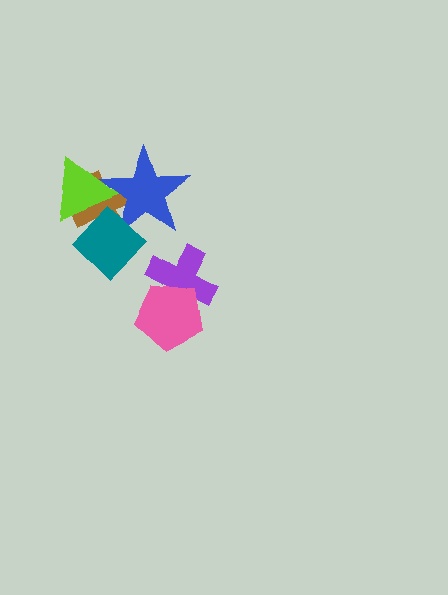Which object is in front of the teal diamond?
The lime triangle is in front of the teal diamond.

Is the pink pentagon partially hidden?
No, no other shape covers it.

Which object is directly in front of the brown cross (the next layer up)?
The blue star is directly in front of the brown cross.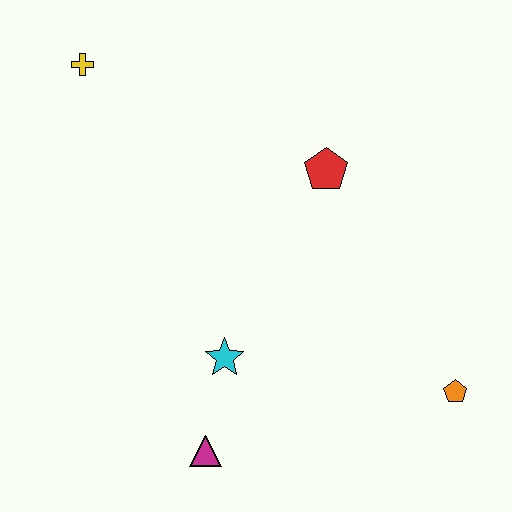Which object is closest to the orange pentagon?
The cyan star is closest to the orange pentagon.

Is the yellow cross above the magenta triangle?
Yes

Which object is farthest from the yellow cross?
The orange pentagon is farthest from the yellow cross.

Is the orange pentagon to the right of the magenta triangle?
Yes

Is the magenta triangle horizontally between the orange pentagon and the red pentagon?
No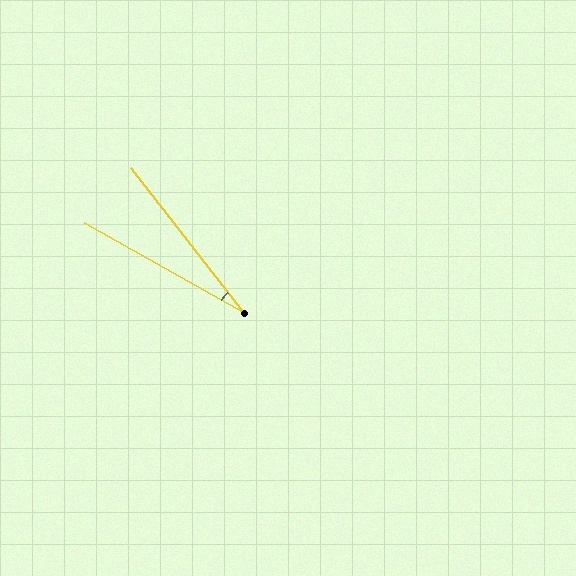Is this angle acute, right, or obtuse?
It is acute.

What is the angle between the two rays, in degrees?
Approximately 22 degrees.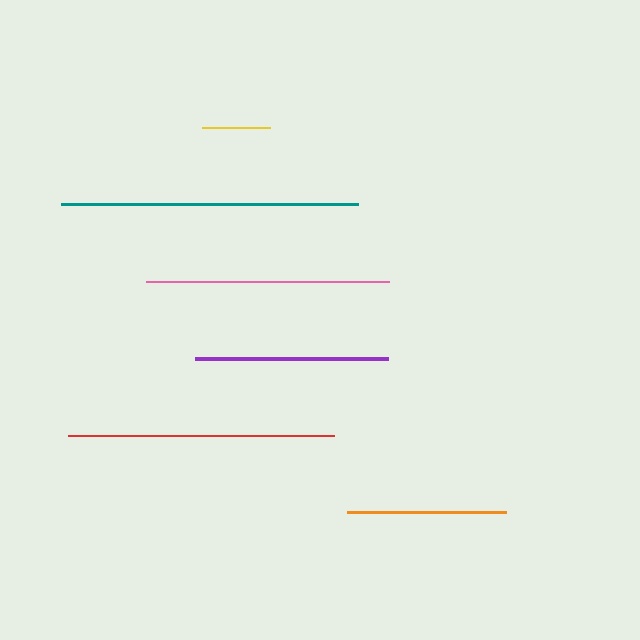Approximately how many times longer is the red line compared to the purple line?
The red line is approximately 1.4 times the length of the purple line.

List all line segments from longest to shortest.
From longest to shortest: teal, red, pink, purple, orange, yellow.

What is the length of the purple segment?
The purple segment is approximately 193 pixels long.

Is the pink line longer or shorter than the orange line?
The pink line is longer than the orange line.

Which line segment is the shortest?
The yellow line is the shortest at approximately 68 pixels.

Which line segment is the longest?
The teal line is the longest at approximately 297 pixels.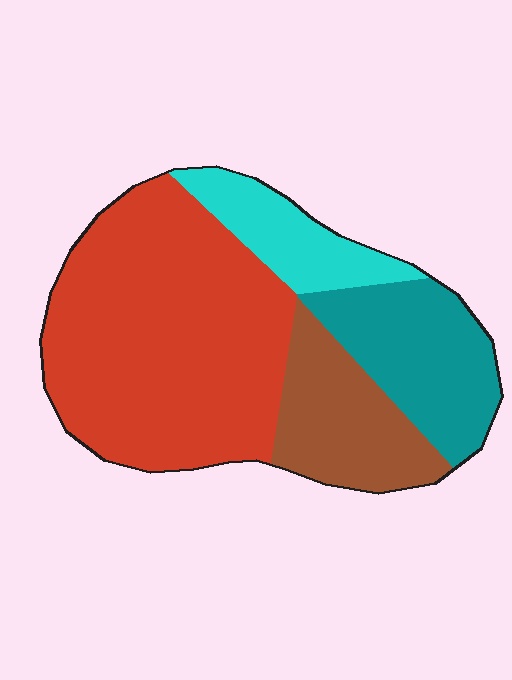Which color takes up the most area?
Red, at roughly 50%.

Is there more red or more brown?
Red.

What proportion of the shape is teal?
Teal covers 19% of the shape.